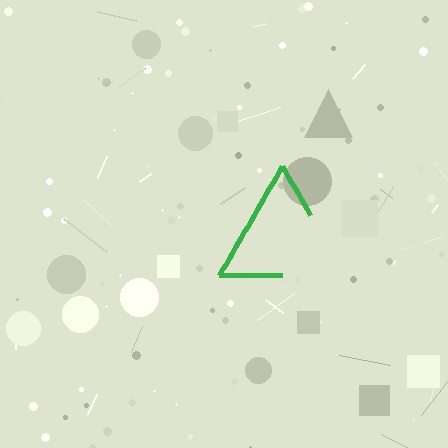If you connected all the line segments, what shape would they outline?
They would outline a triangle.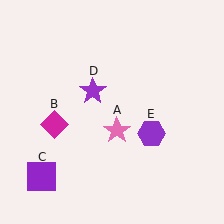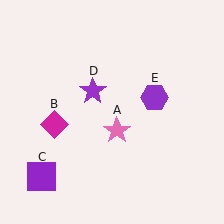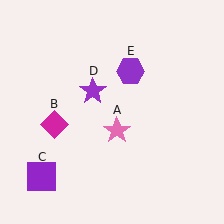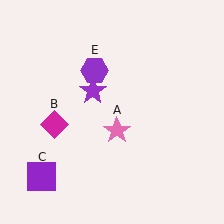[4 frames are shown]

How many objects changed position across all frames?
1 object changed position: purple hexagon (object E).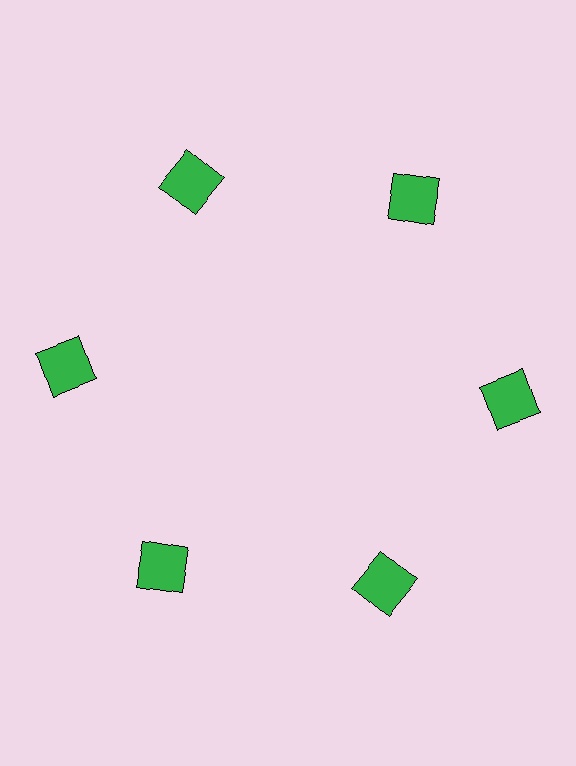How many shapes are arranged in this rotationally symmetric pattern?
There are 6 shapes, arranged in 6 groups of 1.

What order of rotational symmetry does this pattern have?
This pattern has 6-fold rotational symmetry.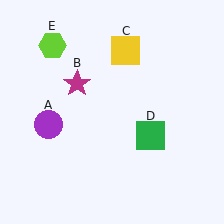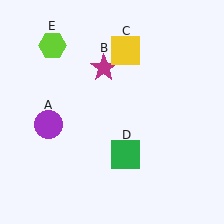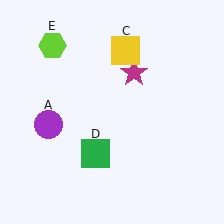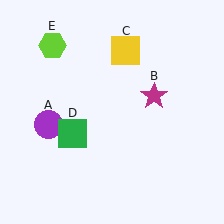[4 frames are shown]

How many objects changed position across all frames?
2 objects changed position: magenta star (object B), green square (object D).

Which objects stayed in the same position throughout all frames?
Purple circle (object A) and yellow square (object C) and lime hexagon (object E) remained stationary.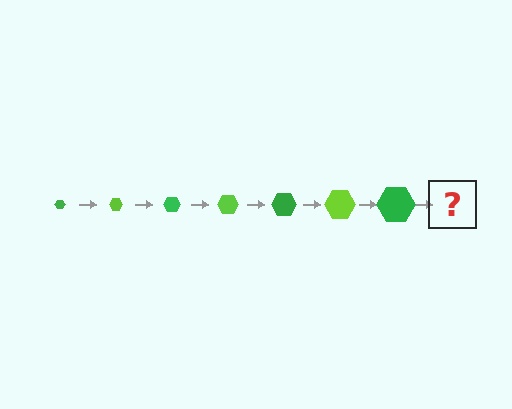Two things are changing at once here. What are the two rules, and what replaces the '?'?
The two rules are that the hexagon grows larger each step and the color cycles through green and lime. The '?' should be a lime hexagon, larger than the previous one.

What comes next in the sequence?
The next element should be a lime hexagon, larger than the previous one.